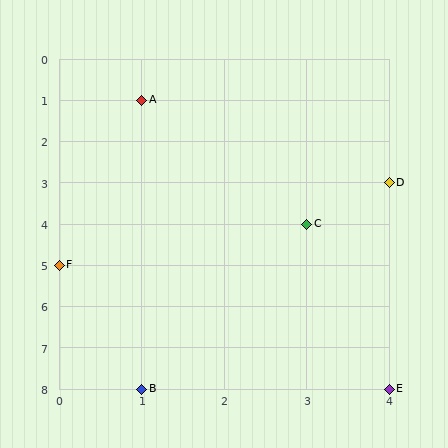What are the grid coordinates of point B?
Point B is at grid coordinates (1, 8).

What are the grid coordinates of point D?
Point D is at grid coordinates (4, 3).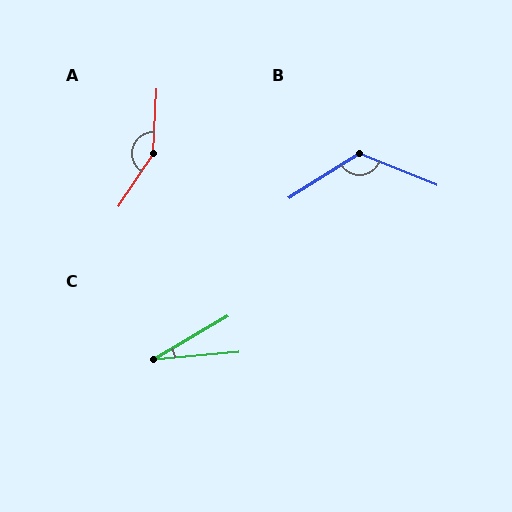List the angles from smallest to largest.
C (25°), B (126°), A (150°).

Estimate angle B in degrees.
Approximately 126 degrees.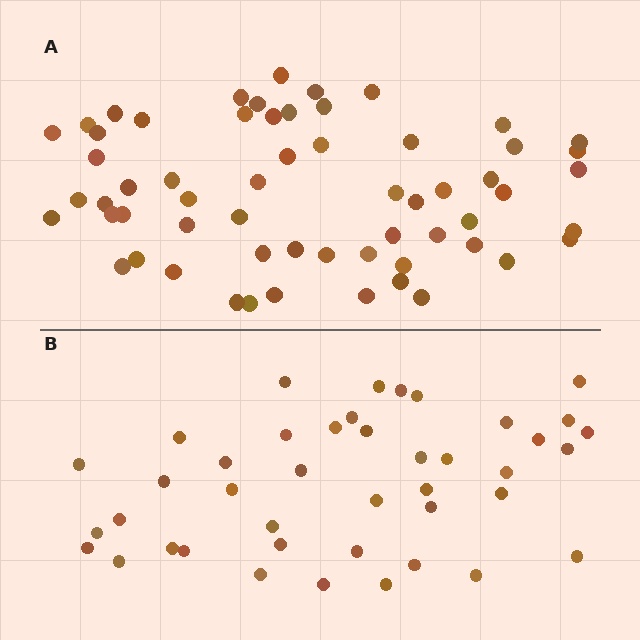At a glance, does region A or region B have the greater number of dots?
Region A (the top region) has more dots.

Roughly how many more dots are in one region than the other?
Region A has approximately 20 more dots than region B.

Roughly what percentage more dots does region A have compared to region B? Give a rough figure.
About 45% more.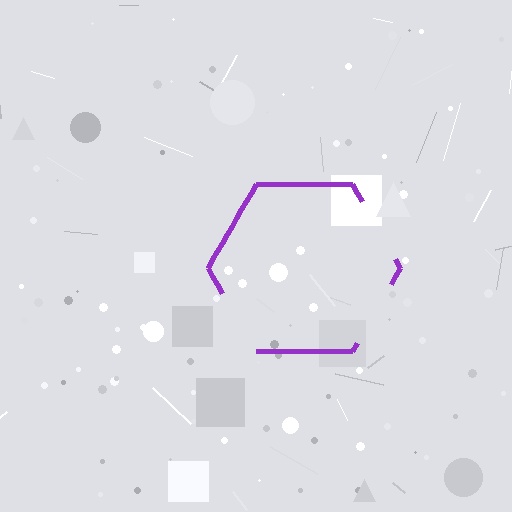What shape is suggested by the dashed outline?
The dashed outline suggests a hexagon.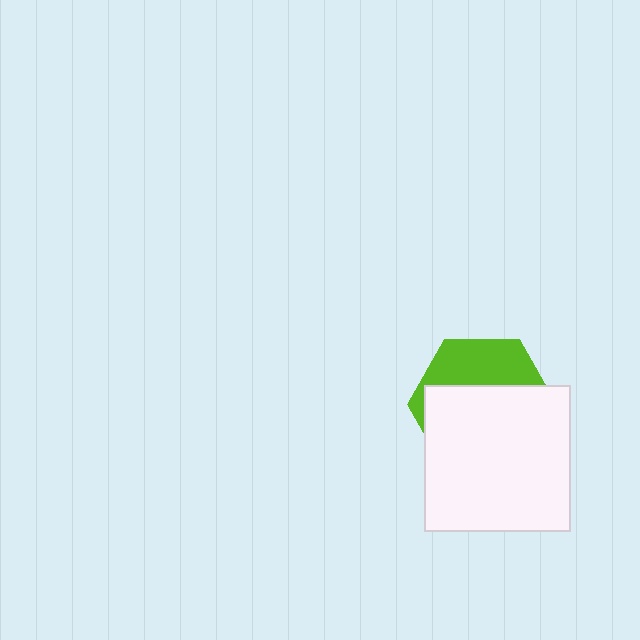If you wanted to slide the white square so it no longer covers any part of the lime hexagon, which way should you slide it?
Slide it down — that is the most direct way to separate the two shapes.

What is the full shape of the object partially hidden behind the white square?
The partially hidden object is a lime hexagon.